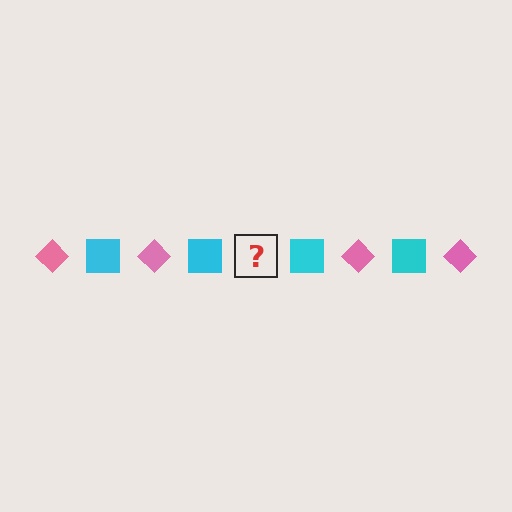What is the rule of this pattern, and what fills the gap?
The rule is that the pattern alternates between pink diamond and cyan square. The gap should be filled with a pink diamond.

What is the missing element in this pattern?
The missing element is a pink diamond.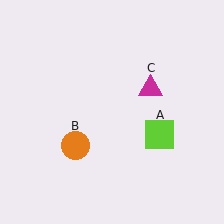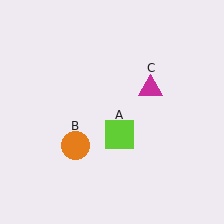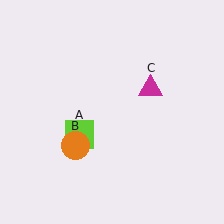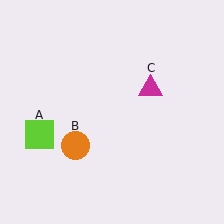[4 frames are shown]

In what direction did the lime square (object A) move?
The lime square (object A) moved left.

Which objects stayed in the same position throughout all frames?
Orange circle (object B) and magenta triangle (object C) remained stationary.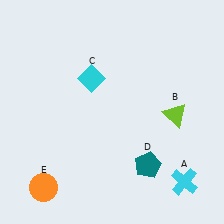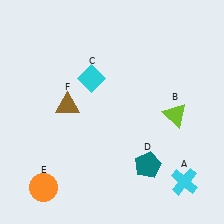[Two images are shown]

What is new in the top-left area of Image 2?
A brown triangle (F) was added in the top-left area of Image 2.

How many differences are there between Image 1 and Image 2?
There is 1 difference between the two images.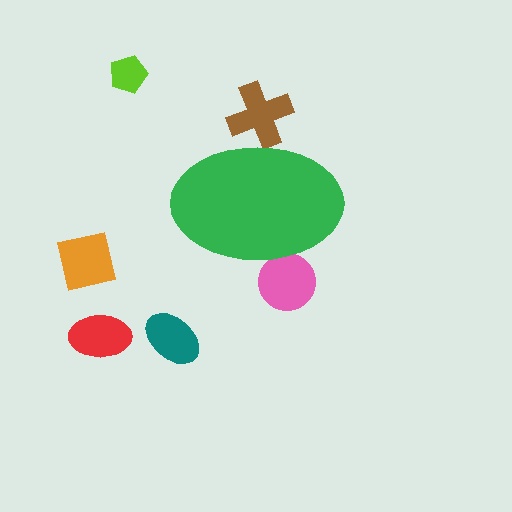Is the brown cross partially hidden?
Yes, the brown cross is partially hidden behind the green ellipse.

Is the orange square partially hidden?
No, the orange square is fully visible.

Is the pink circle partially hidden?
Yes, the pink circle is partially hidden behind the green ellipse.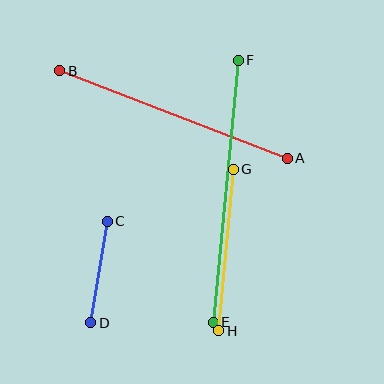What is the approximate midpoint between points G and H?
The midpoint is at approximately (226, 250) pixels.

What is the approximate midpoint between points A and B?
The midpoint is at approximately (174, 114) pixels.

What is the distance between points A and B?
The distance is approximately 244 pixels.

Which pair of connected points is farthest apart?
Points E and F are farthest apart.